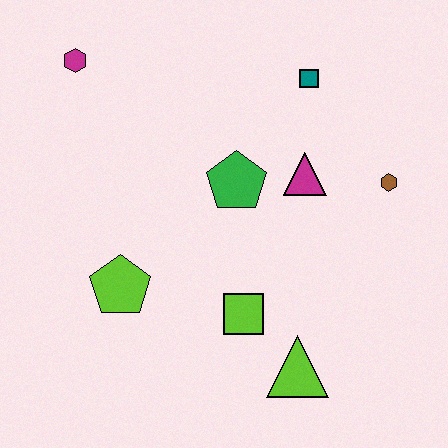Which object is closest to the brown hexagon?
The magenta triangle is closest to the brown hexagon.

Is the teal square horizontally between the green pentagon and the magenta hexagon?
No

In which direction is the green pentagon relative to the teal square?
The green pentagon is below the teal square.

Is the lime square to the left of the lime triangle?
Yes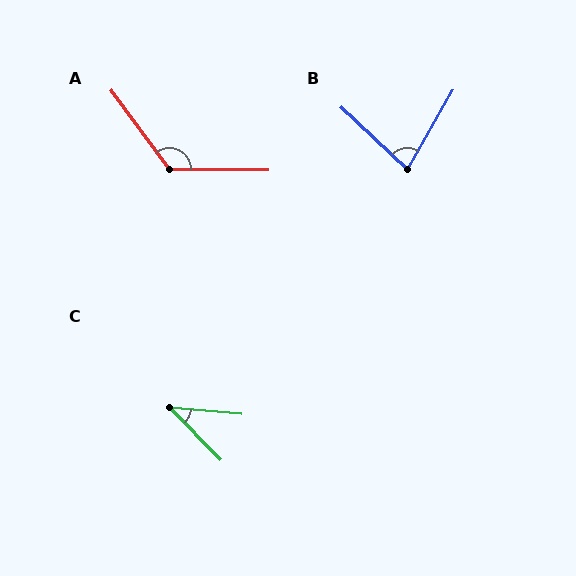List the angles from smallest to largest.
C (40°), B (77°), A (127°).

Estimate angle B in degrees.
Approximately 77 degrees.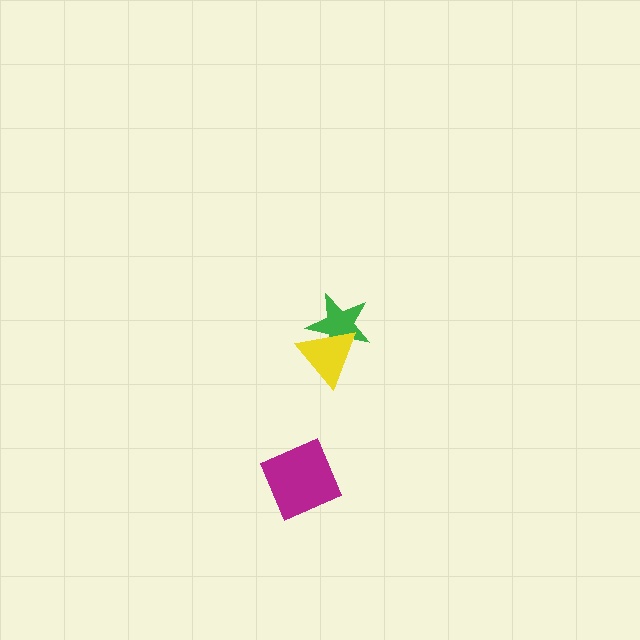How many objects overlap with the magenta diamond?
0 objects overlap with the magenta diamond.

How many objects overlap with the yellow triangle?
1 object overlaps with the yellow triangle.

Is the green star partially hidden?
Yes, it is partially covered by another shape.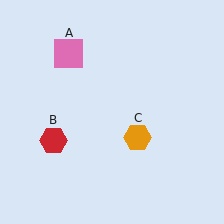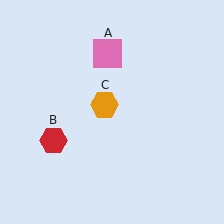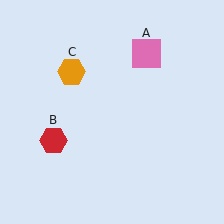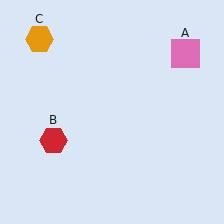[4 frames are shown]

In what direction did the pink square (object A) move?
The pink square (object A) moved right.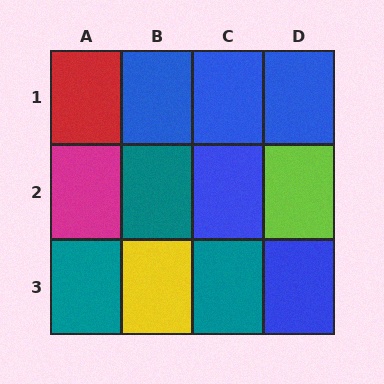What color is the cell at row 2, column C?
Blue.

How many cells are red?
1 cell is red.